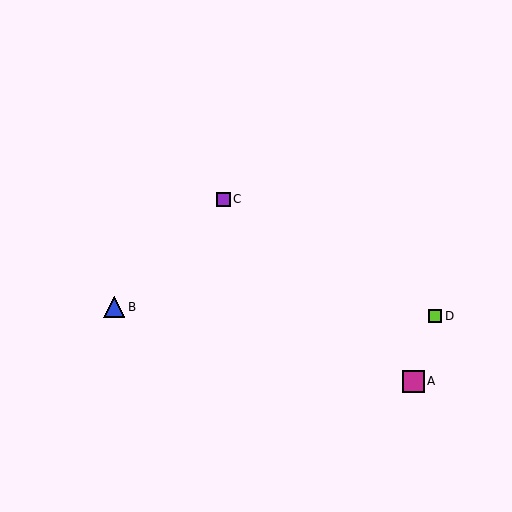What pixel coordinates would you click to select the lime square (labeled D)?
Click at (435, 316) to select the lime square D.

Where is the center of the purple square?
The center of the purple square is at (224, 199).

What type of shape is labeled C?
Shape C is a purple square.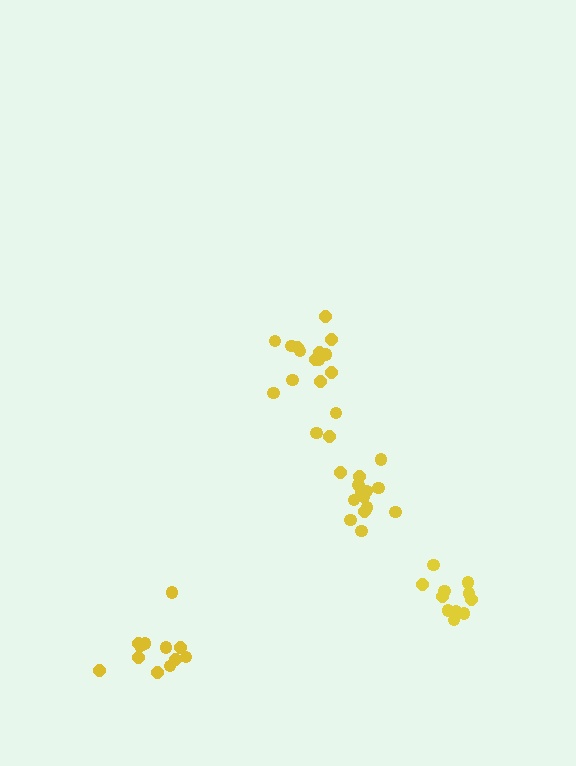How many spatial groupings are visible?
There are 4 spatial groupings.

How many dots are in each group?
Group 1: 12 dots, Group 2: 15 dots, Group 3: 11 dots, Group 4: 16 dots (54 total).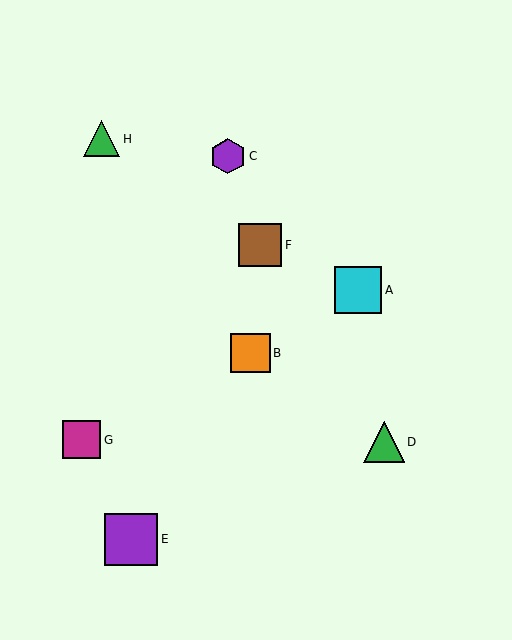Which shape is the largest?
The purple square (labeled E) is the largest.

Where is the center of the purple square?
The center of the purple square is at (131, 539).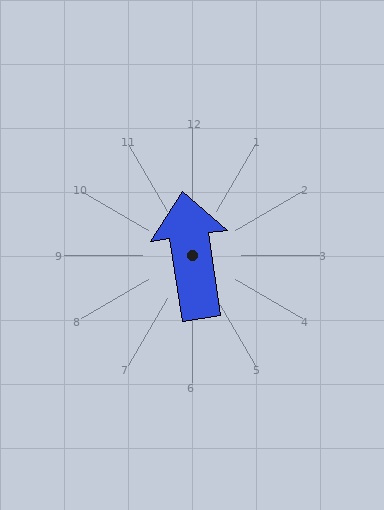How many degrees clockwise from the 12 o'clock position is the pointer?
Approximately 351 degrees.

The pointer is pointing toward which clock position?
Roughly 12 o'clock.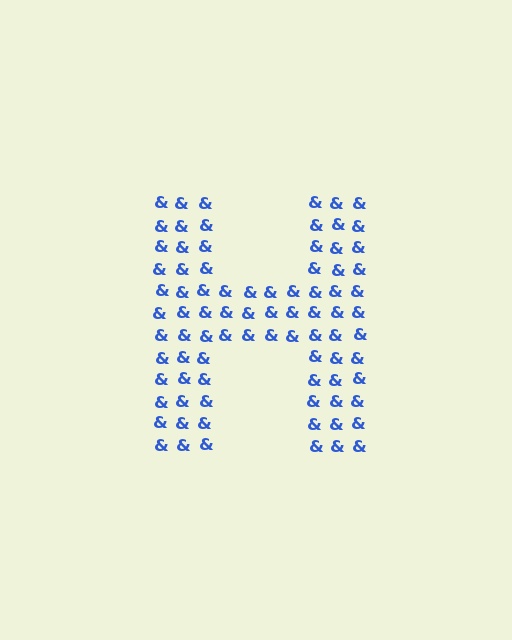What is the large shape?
The large shape is the letter H.